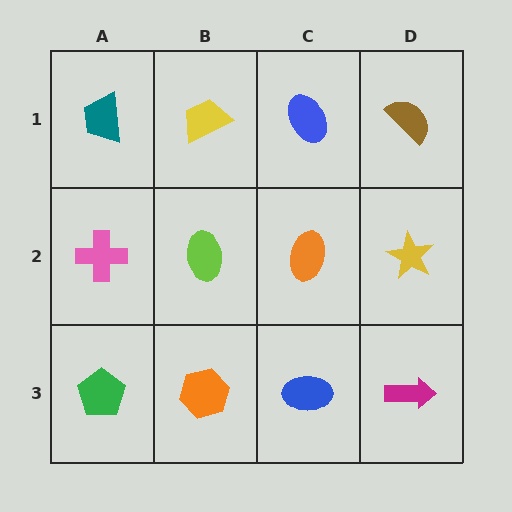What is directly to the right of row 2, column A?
A lime ellipse.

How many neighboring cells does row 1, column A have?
2.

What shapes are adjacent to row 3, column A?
A pink cross (row 2, column A), an orange hexagon (row 3, column B).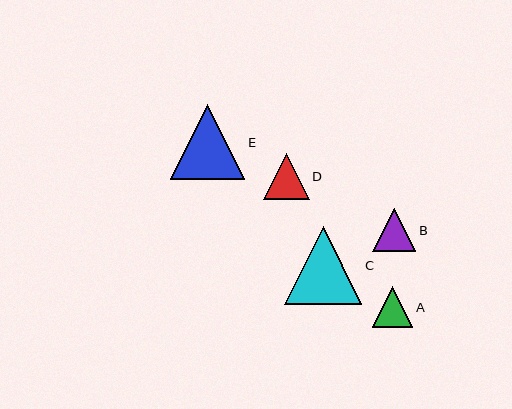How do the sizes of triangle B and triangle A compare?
Triangle B and triangle A are approximately the same size.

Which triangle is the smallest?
Triangle A is the smallest with a size of approximately 40 pixels.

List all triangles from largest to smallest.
From largest to smallest: C, E, D, B, A.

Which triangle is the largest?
Triangle C is the largest with a size of approximately 77 pixels.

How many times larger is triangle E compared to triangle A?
Triangle E is approximately 1.9 times the size of triangle A.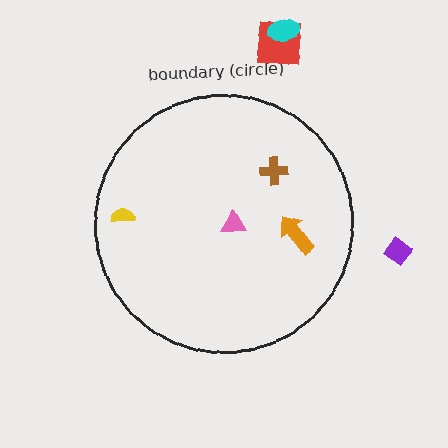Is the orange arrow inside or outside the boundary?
Inside.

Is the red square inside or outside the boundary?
Outside.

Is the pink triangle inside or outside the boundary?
Inside.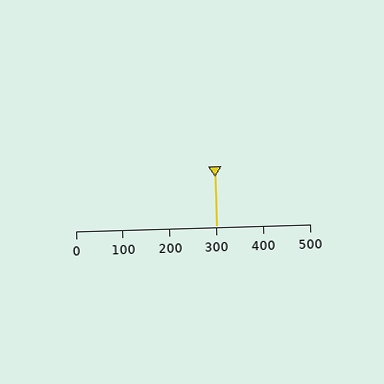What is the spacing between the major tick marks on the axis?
The major ticks are spaced 100 apart.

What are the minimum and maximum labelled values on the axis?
The axis runs from 0 to 500.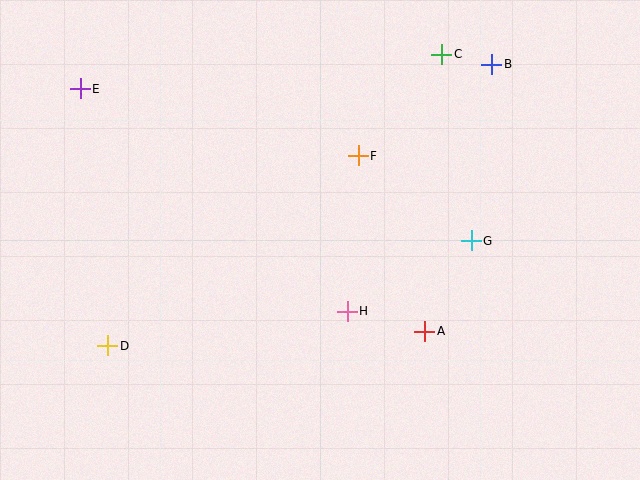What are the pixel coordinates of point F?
Point F is at (358, 156).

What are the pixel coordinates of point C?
Point C is at (442, 54).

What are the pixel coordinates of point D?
Point D is at (108, 346).